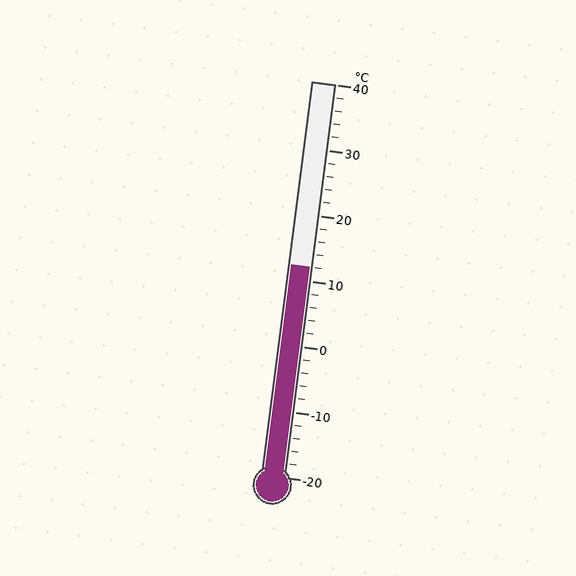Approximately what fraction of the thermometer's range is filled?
The thermometer is filled to approximately 55% of its range.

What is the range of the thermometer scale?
The thermometer scale ranges from -20°C to 40°C.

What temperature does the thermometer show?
The thermometer shows approximately 12°C.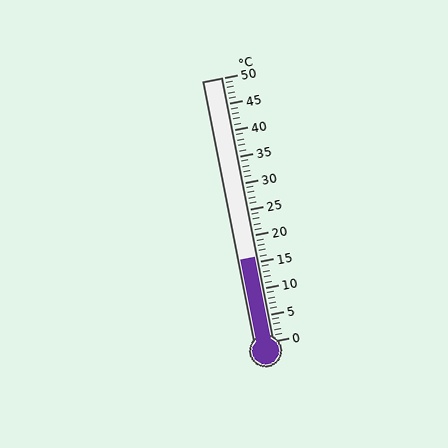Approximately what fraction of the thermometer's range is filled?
The thermometer is filled to approximately 30% of its range.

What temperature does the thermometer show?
The thermometer shows approximately 16°C.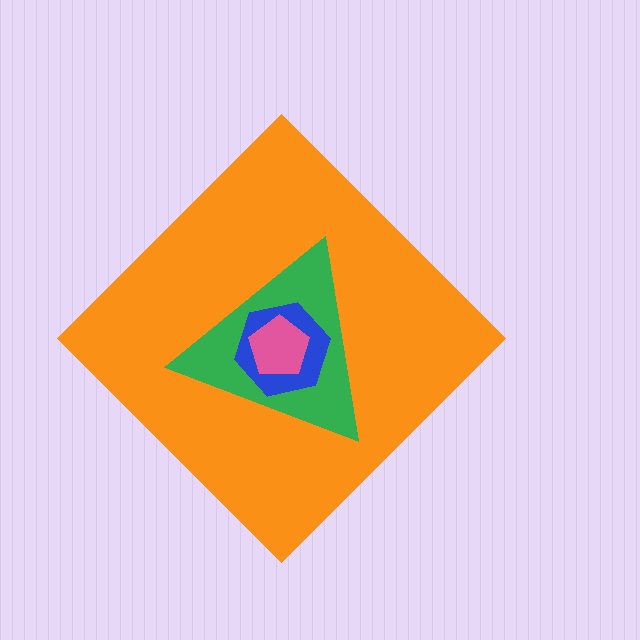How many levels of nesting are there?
4.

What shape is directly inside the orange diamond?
The green triangle.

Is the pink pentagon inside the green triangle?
Yes.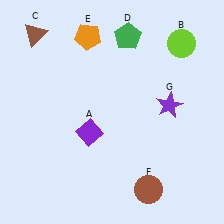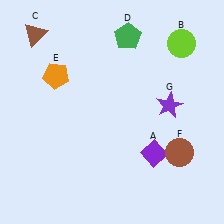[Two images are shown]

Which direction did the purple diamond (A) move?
The purple diamond (A) moved right.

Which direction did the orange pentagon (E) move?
The orange pentagon (E) moved down.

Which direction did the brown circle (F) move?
The brown circle (F) moved up.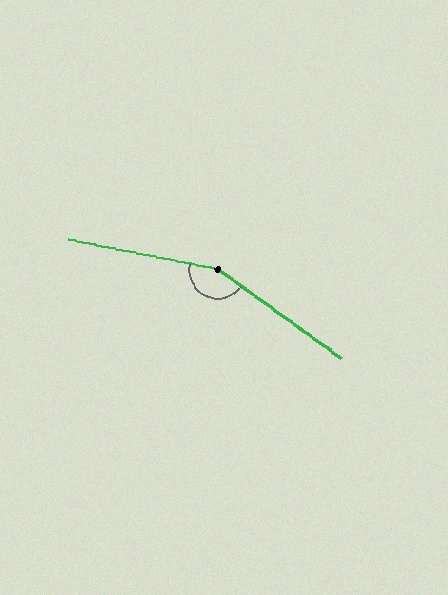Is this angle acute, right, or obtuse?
It is obtuse.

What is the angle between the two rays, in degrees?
Approximately 156 degrees.